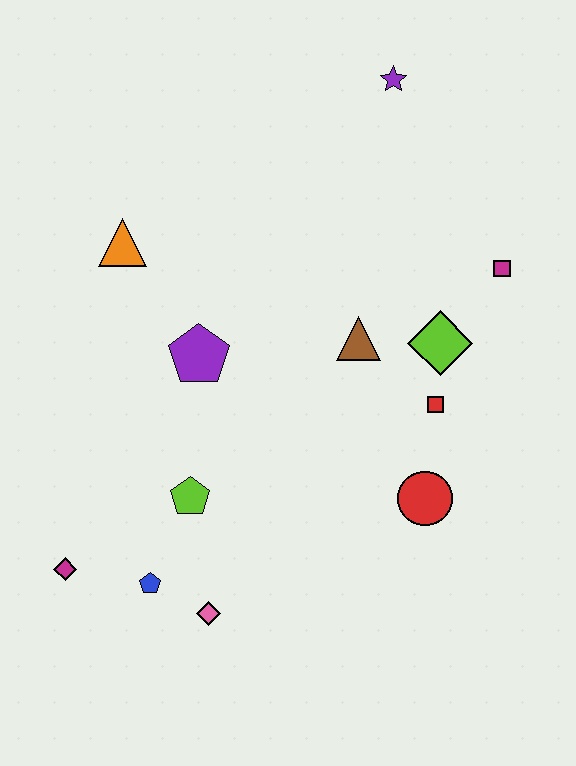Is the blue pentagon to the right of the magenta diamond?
Yes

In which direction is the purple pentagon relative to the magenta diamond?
The purple pentagon is above the magenta diamond.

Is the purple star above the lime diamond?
Yes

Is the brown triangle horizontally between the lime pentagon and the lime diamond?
Yes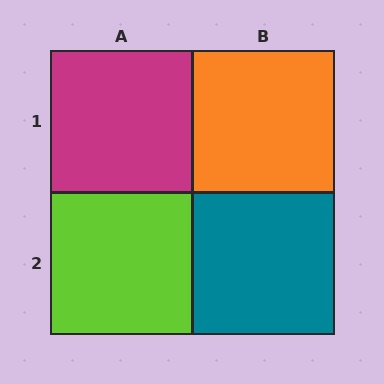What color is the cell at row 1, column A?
Magenta.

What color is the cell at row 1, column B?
Orange.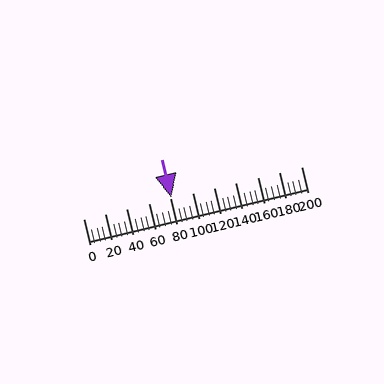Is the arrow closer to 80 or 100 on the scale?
The arrow is closer to 80.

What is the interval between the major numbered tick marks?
The major tick marks are spaced 20 units apart.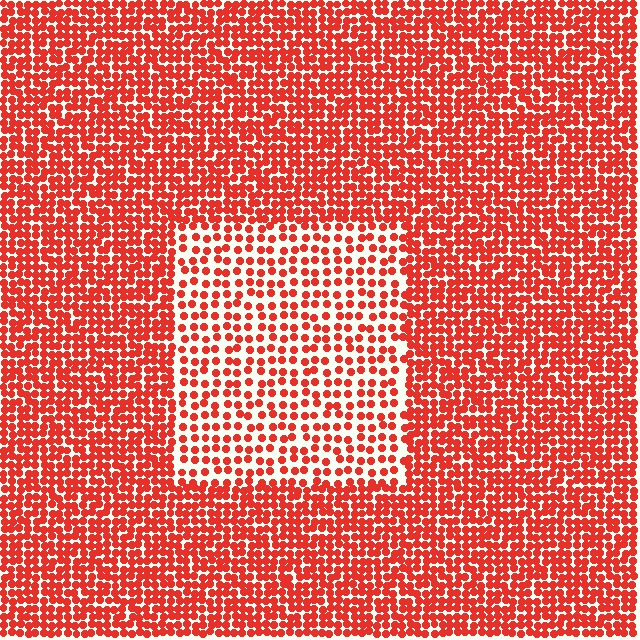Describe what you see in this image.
The image contains small red elements arranged at two different densities. A rectangle-shaped region is visible where the elements are less densely packed than the surrounding area.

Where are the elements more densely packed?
The elements are more densely packed outside the rectangle boundary.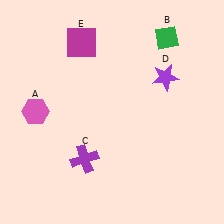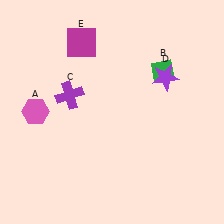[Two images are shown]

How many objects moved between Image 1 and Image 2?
2 objects moved between the two images.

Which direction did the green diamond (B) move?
The green diamond (B) moved down.